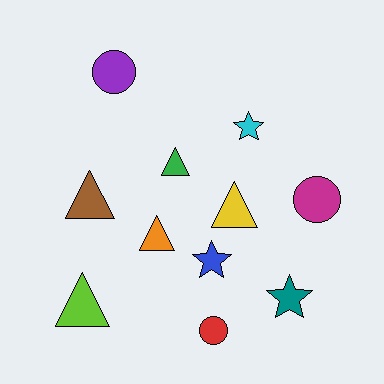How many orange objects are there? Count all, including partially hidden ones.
There is 1 orange object.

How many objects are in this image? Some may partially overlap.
There are 11 objects.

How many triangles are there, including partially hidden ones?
There are 5 triangles.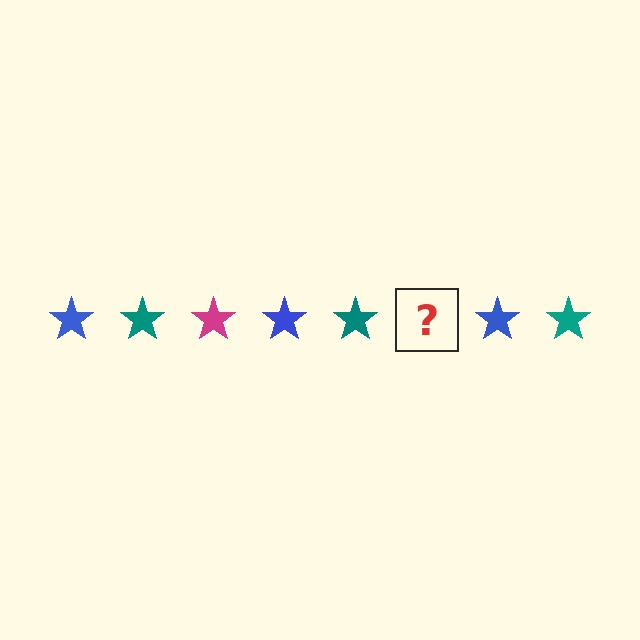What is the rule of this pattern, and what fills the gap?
The rule is that the pattern cycles through blue, teal, magenta stars. The gap should be filled with a magenta star.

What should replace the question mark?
The question mark should be replaced with a magenta star.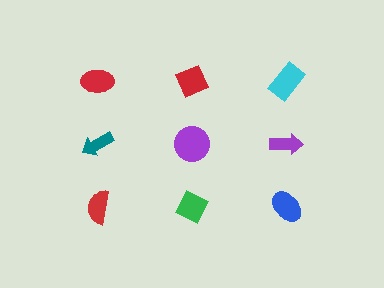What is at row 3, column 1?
A red semicircle.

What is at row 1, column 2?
A red diamond.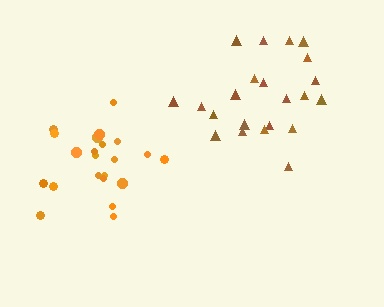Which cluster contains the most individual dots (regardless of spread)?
Orange (22).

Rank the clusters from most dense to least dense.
orange, brown.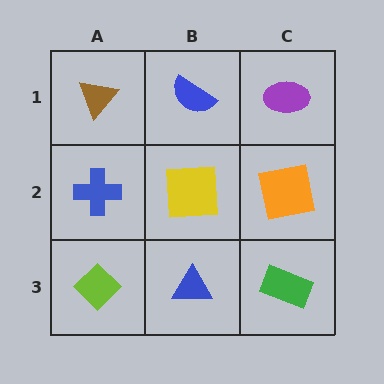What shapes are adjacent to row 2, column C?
A purple ellipse (row 1, column C), a green rectangle (row 3, column C), a yellow square (row 2, column B).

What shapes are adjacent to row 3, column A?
A blue cross (row 2, column A), a blue triangle (row 3, column B).